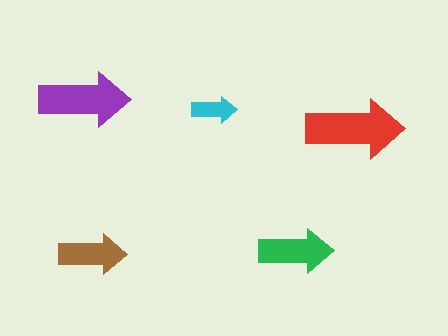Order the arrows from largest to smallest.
the red one, the purple one, the green one, the brown one, the cyan one.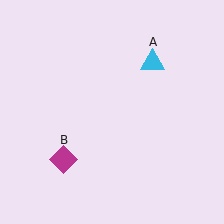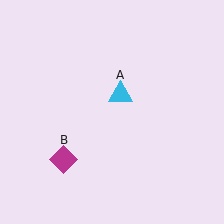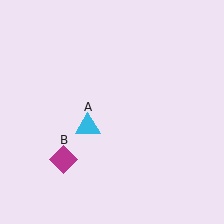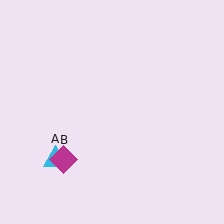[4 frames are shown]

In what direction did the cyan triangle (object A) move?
The cyan triangle (object A) moved down and to the left.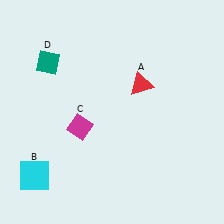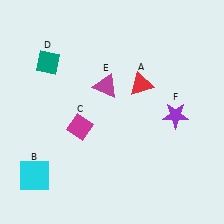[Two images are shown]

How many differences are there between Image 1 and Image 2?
There are 2 differences between the two images.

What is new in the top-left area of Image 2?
A magenta triangle (E) was added in the top-left area of Image 2.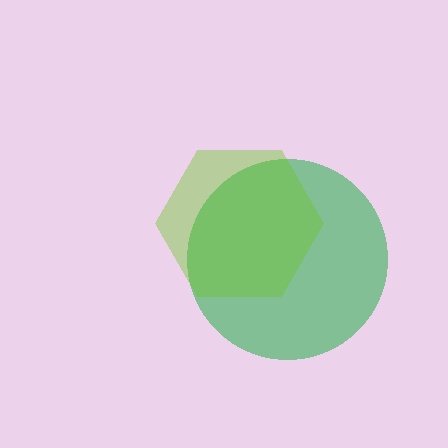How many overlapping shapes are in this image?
There are 2 overlapping shapes in the image.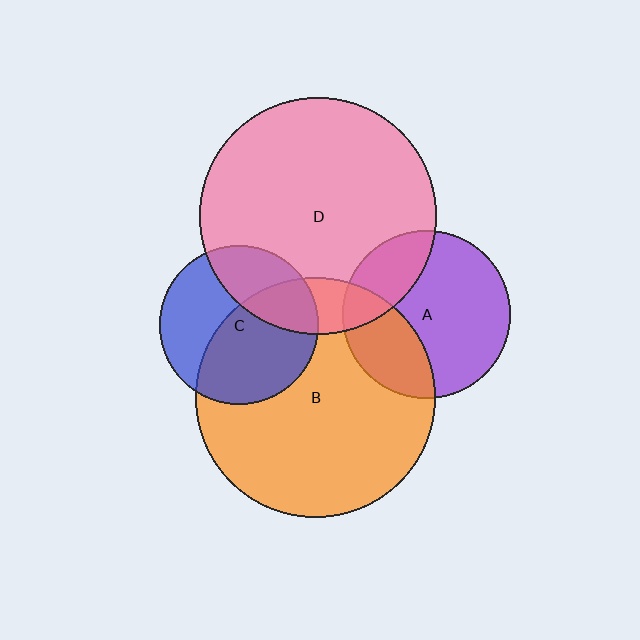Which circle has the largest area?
Circle B (orange).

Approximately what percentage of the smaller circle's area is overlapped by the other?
Approximately 15%.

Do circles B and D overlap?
Yes.